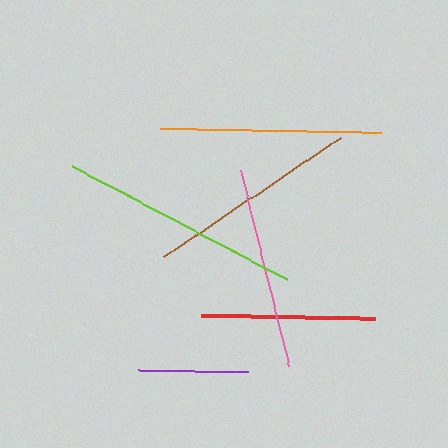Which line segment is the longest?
The lime line is the longest at approximately 243 pixels.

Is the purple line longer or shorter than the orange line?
The orange line is longer than the purple line.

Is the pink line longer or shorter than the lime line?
The lime line is longer than the pink line.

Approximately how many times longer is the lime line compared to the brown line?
The lime line is approximately 1.1 times the length of the brown line.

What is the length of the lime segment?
The lime segment is approximately 243 pixels long.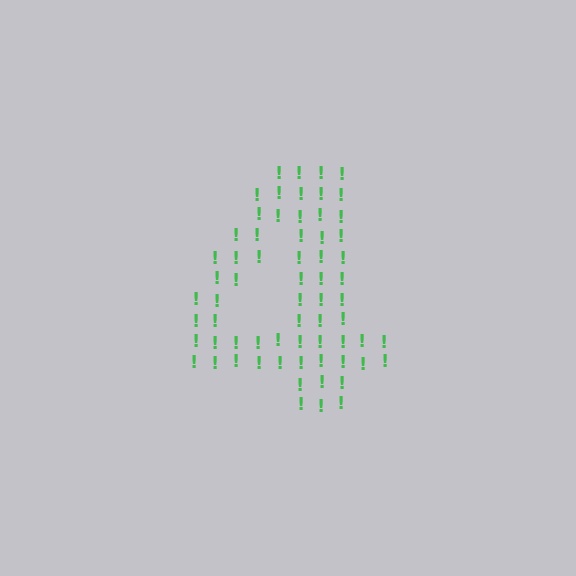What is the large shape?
The large shape is the digit 4.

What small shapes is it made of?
It is made of small exclamation marks.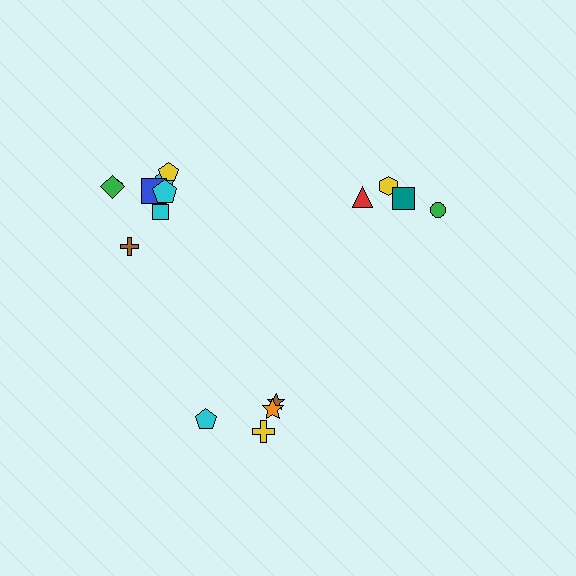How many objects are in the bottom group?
There are 4 objects.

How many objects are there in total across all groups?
There are 16 objects.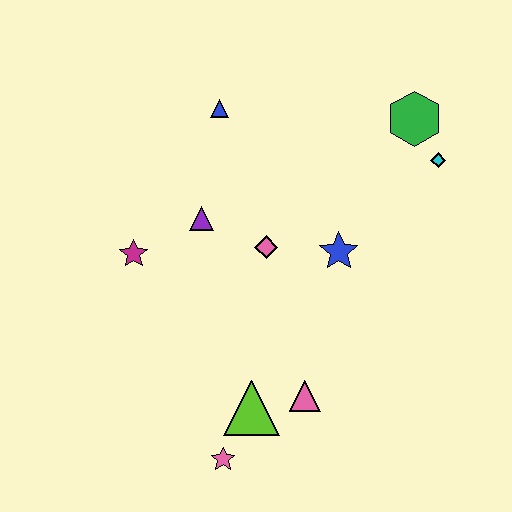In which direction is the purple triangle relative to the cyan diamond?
The purple triangle is to the left of the cyan diamond.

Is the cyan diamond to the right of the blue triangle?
Yes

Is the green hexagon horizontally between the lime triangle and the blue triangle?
No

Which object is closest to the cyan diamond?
The green hexagon is closest to the cyan diamond.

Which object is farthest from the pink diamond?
The pink star is farthest from the pink diamond.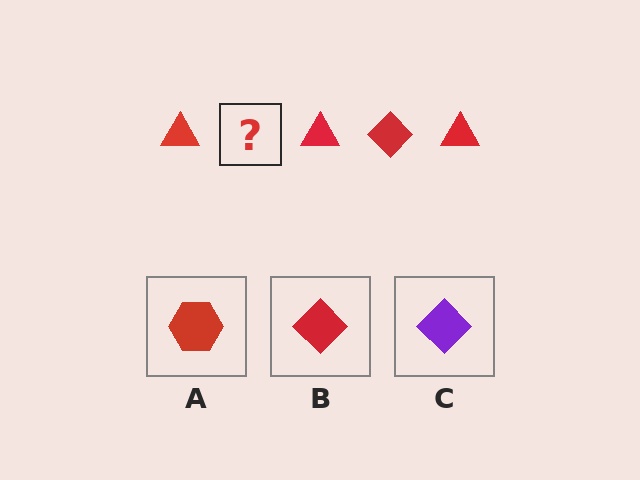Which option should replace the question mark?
Option B.